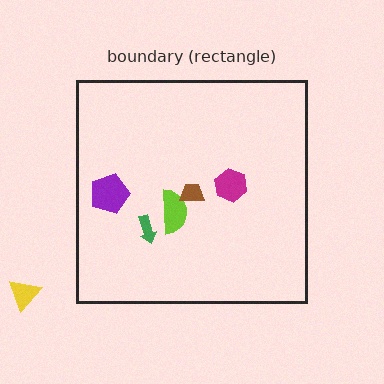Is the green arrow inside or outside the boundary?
Inside.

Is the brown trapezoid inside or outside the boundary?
Inside.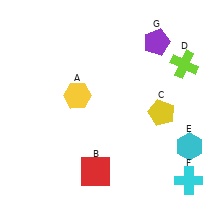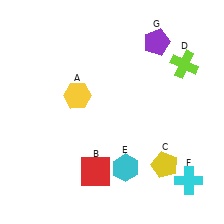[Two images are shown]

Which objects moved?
The objects that moved are: the yellow pentagon (C), the cyan hexagon (E).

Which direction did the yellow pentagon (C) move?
The yellow pentagon (C) moved down.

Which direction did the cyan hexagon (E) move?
The cyan hexagon (E) moved left.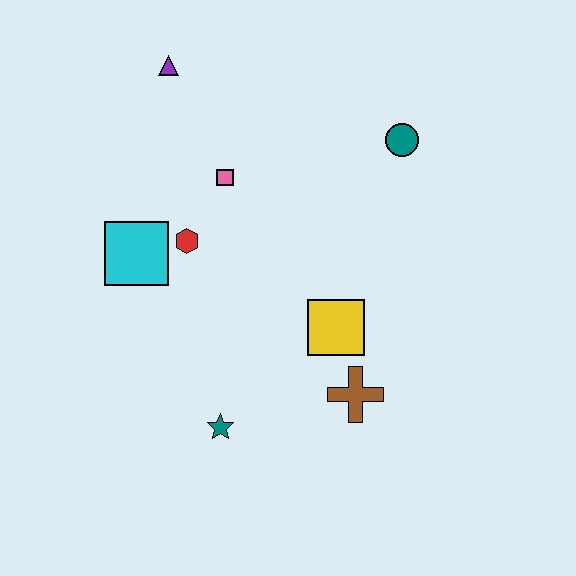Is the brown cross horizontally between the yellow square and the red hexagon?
No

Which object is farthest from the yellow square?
The purple triangle is farthest from the yellow square.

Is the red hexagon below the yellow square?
No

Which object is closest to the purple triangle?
The pink square is closest to the purple triangle.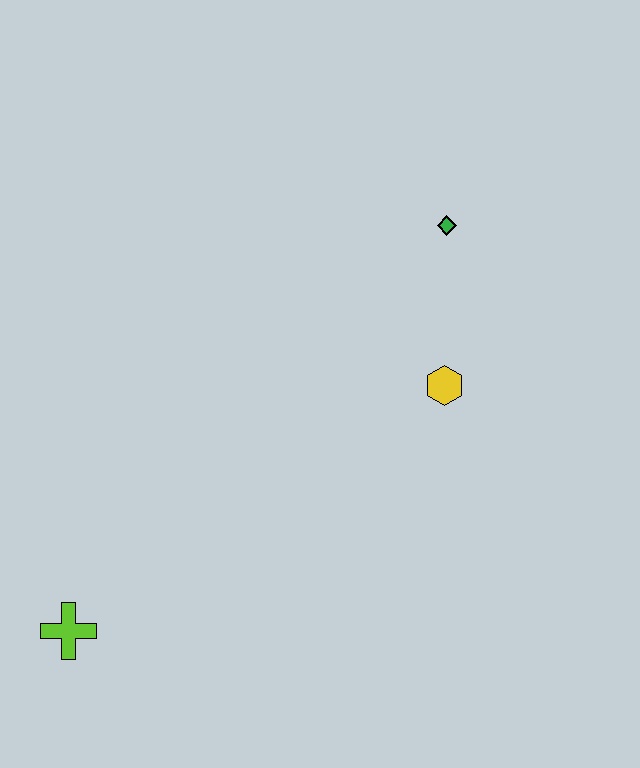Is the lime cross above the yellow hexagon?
No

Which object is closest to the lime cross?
The yellow hexagon is closest to the lime cross.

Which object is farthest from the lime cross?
The green diamond is farthest from the lime cross.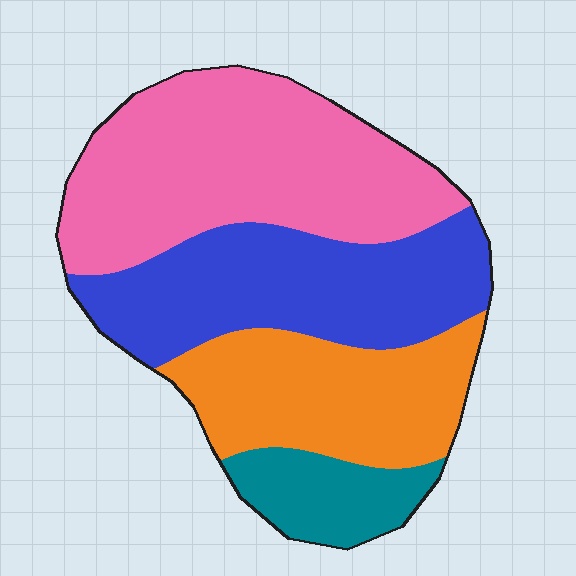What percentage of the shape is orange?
Orange covers 24% of the shape.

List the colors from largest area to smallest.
From largest to smallest: pink, blue, orange, teal.